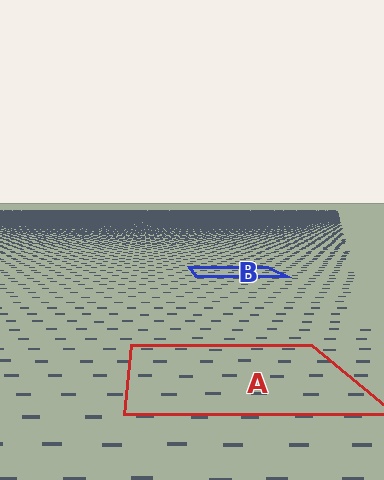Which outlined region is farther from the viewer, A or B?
Region B is farther from the viewer — the texture elements inside it appear smaller and more densely packed.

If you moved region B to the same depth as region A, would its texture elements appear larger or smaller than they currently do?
They would appear larger. At a closer depth, the same texture elements are projected at a bigger on-screen size.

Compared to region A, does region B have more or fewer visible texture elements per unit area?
Region B has more texture elements per unit area — they are packed more densely because it is farther away.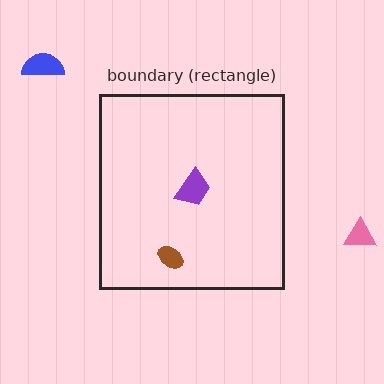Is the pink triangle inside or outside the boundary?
Outside.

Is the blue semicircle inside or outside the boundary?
Outside.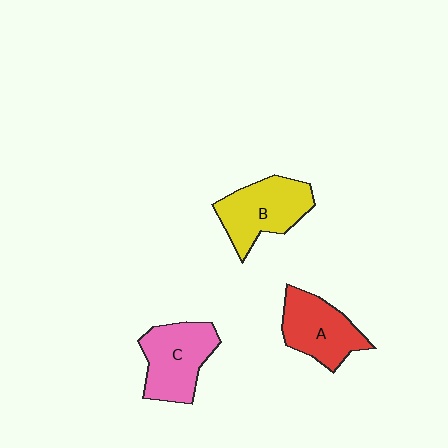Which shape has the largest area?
Shape B (yellow).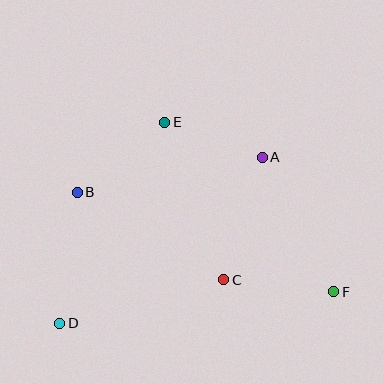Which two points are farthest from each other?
Points D and F are farthest from each other.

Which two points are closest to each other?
Points A and E are closest to each other.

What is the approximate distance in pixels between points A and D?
The distance between A and D is approximately 262 pixels.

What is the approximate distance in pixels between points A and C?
The distance between A and C is approximately 128 pixels.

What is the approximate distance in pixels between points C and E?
The distance between C and E is approximately 168 pixels.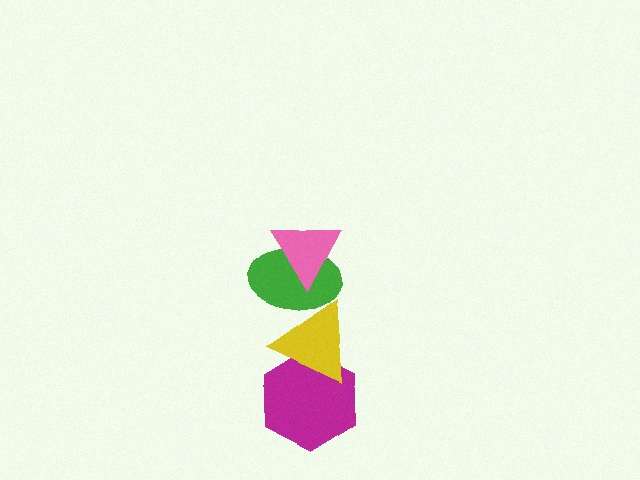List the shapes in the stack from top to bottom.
From top to bottom: the pink triangle, the green ellipse, the yellow triangle, the magenta hexagon.